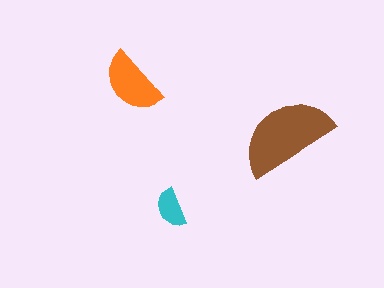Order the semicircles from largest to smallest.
the brown one, the orange one, the cyan one.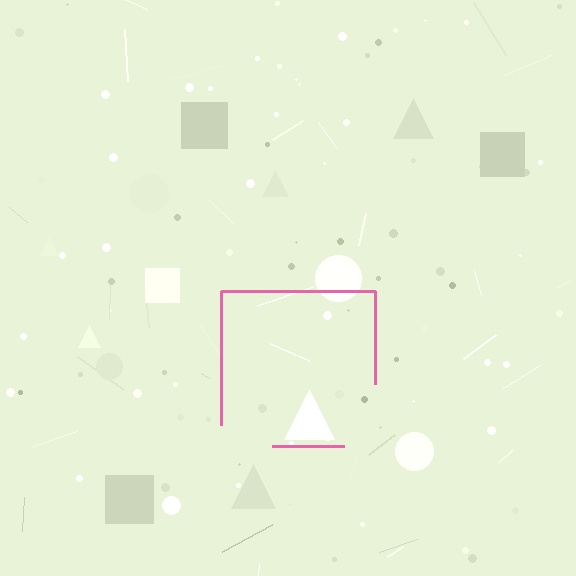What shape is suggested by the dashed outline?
The dashed outline suggests a square.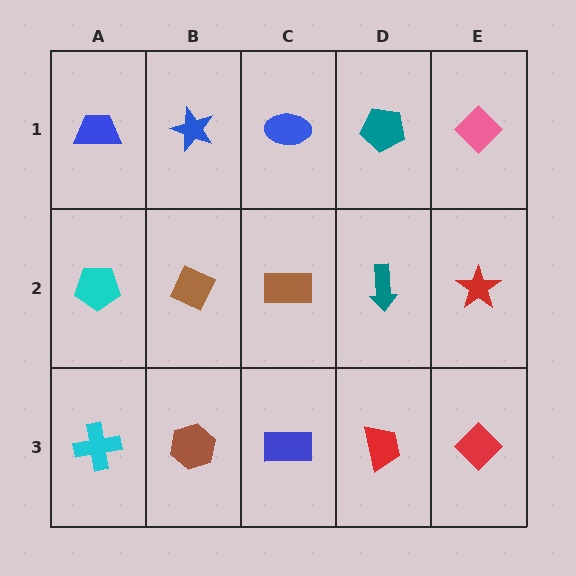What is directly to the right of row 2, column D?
A red star.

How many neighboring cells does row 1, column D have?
3.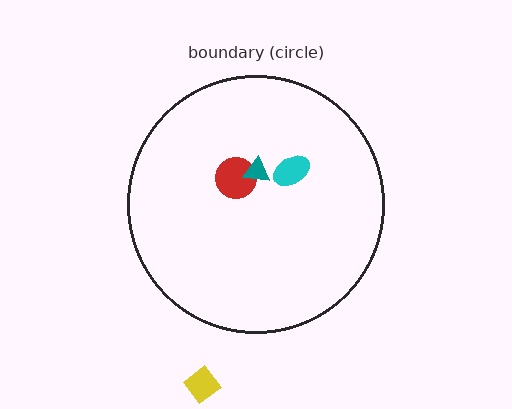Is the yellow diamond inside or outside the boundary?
Outside.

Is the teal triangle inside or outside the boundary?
Inside.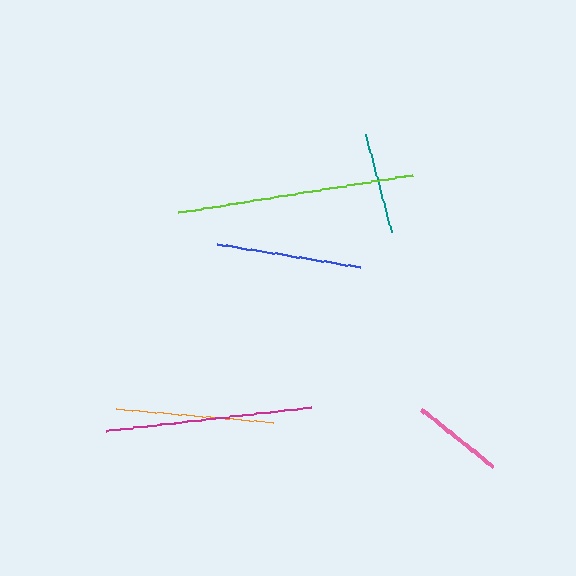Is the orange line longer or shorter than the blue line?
The orange line is longer than the blue line.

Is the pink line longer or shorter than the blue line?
The blue line is longer than the pink line.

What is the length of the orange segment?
The orange segment is approximately 157 pixels long.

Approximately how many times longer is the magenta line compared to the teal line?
The magenta line is approximately 2.0 times the length of the teal line.